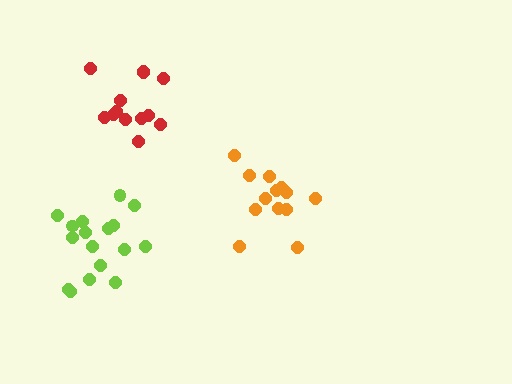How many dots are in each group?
Group 1: 13 dots, Group 2: 13 dots, Group 3: 17 dots (43 total).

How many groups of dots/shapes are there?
There are 3 groups.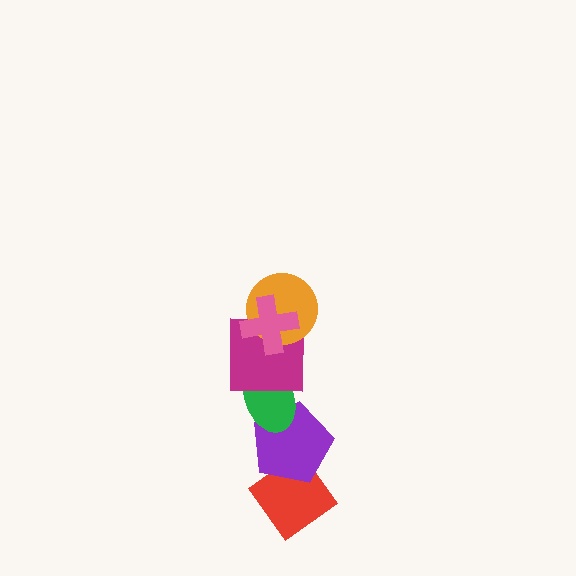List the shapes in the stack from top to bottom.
From top to bottom: the pink cross, the orange circle, the magenta square, the green ellipse, the purple pentagon, the red diamond.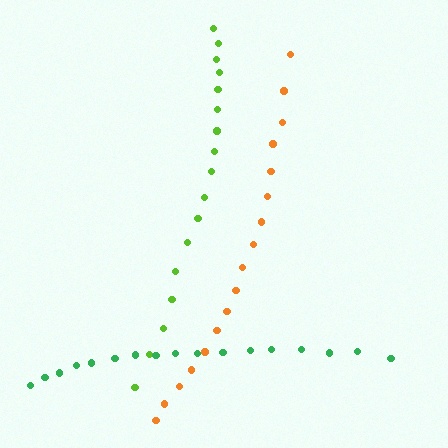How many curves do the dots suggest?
There are 3 distinct paths.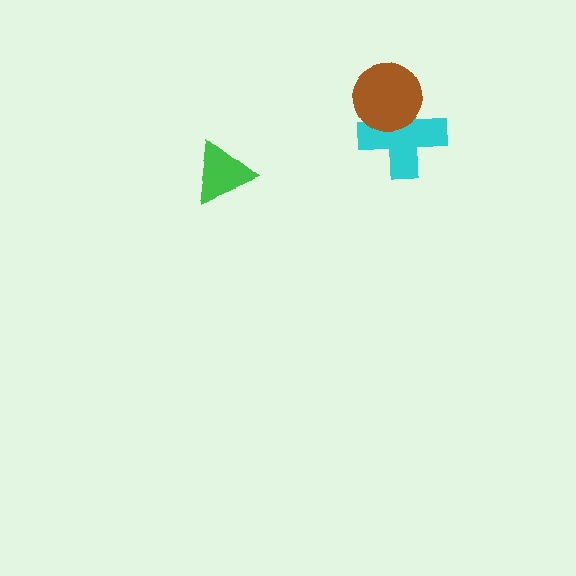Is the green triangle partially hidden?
No, no other shape covers it.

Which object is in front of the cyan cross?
The brown circle is in front of the cyan cross.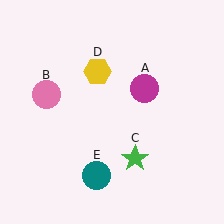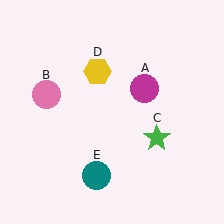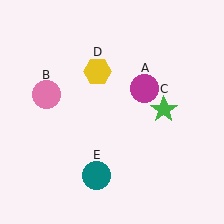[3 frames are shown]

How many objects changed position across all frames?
1 object changed position: green star (object C).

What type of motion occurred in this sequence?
The green star (object C) rotated counterclockwise around the center of the scene.